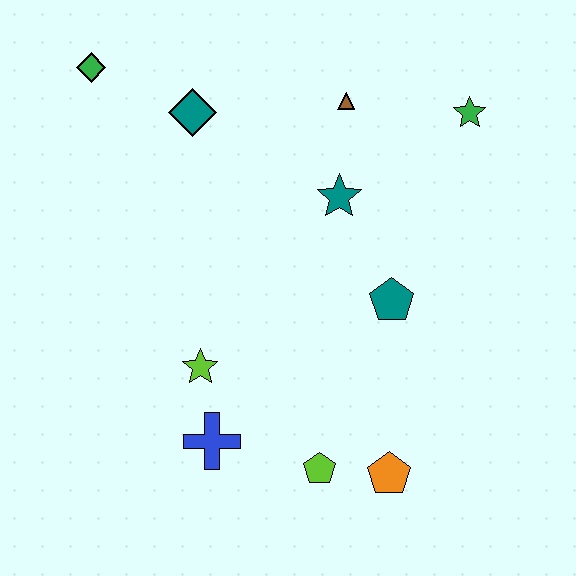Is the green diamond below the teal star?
No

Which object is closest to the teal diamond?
The green diamond is closest to the teal diamond.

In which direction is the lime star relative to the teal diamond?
The lime star is below the teal diamond.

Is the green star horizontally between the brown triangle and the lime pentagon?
No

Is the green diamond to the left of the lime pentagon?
Yes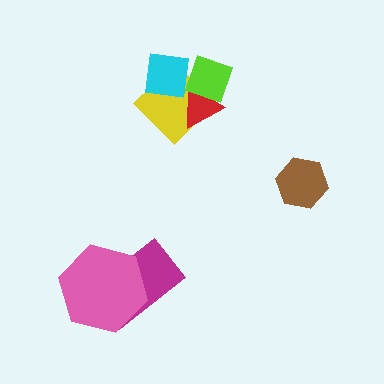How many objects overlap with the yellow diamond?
3 objects overlap with the yellow diamond.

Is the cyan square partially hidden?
Yes, it is partially covered by another shape.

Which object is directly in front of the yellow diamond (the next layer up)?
The red triangle is directly in front of the yellow diamond.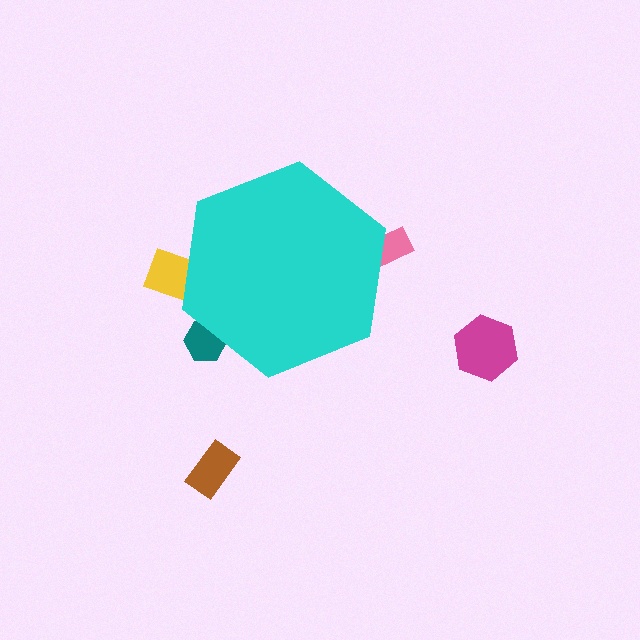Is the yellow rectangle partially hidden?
Yes, the yellow rectangle is partially hidden behind the cyan hexagon.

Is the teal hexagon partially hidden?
Yes, the teal hexagon is partially hidden behind the cyan hexagon.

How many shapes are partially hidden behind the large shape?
3 shapes are partially hidden.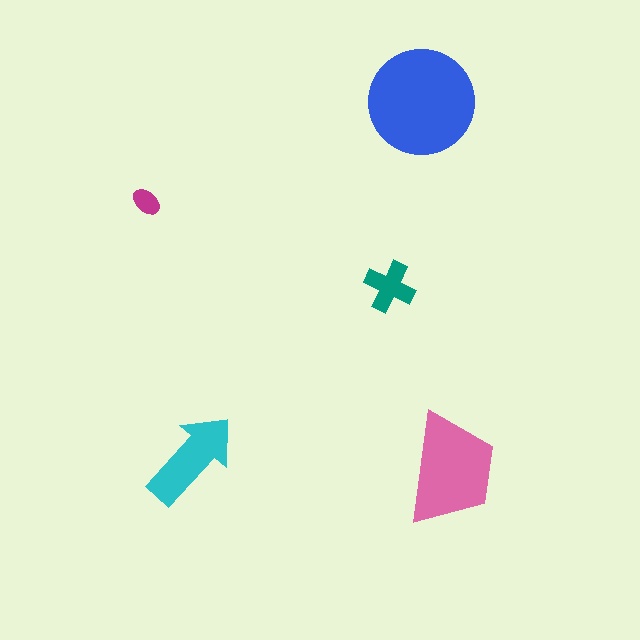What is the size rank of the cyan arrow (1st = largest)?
3rd.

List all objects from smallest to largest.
The magenta ellipse, the teal cross, the cyan arrow, the pink trapezoid, the blue circle.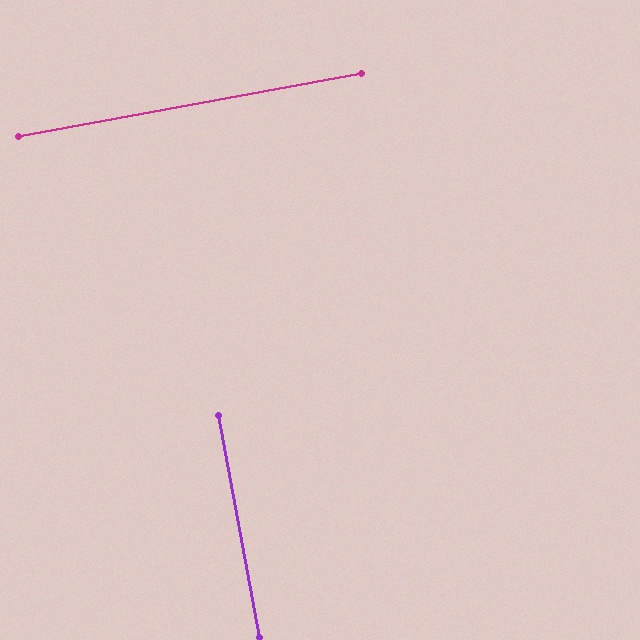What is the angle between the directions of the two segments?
Approximately 90 degrees.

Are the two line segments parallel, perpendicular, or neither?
Perpendicular — they meet at approximately 90°.